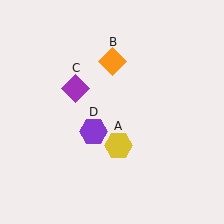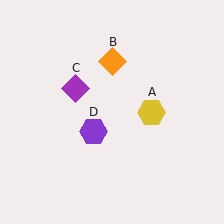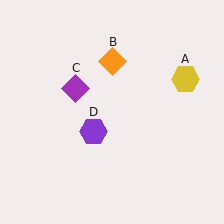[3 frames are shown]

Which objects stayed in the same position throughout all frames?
Orange diamond (object B) and purple diamond (object C) and purple hexagon (object D) remained stationary.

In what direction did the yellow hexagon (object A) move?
The yellow hexagon (object A) moved up and to the right.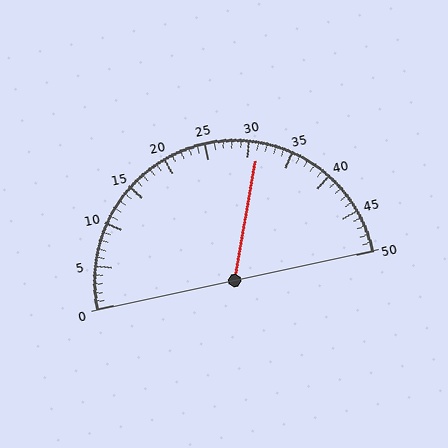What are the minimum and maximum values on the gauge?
The gauge ranges from 0 to 50.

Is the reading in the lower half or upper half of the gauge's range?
The reading is in the upper half of the range (0 to 50).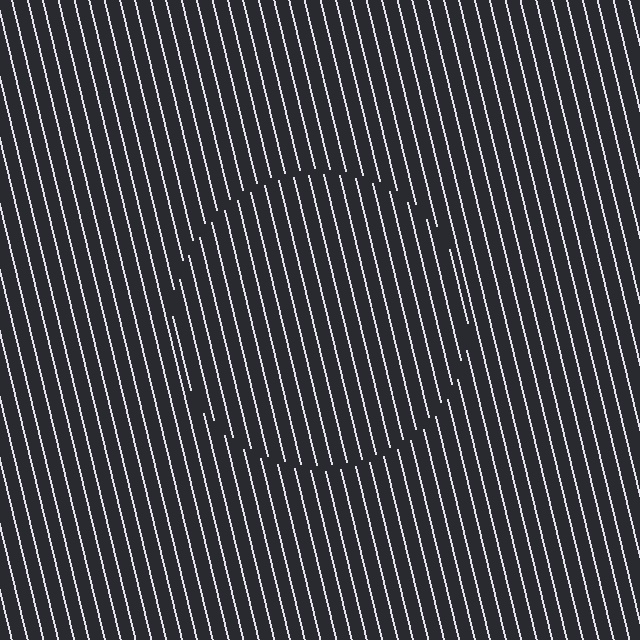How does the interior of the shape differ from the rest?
The interior of the shape contains the same grating, shifted by half a period — the contour is defined by the phase discontinuity where line-ends from the inner and outer gratings abut.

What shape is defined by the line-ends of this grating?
An illusory circle. The interior of the shape contains the same grating, shifted by half a period — the contour is defined by the phase discontinuity where line-ends from the inner and outer gratings abut.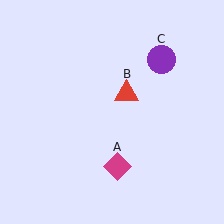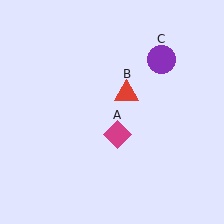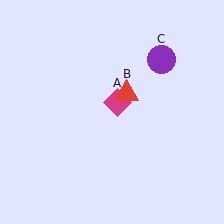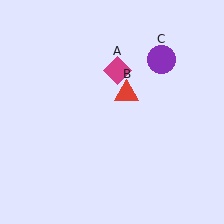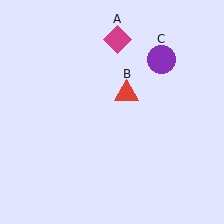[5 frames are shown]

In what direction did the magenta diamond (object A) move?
The magenta diamond (object A) moved up.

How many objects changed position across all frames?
1 object changed position: magenta diamond (object A).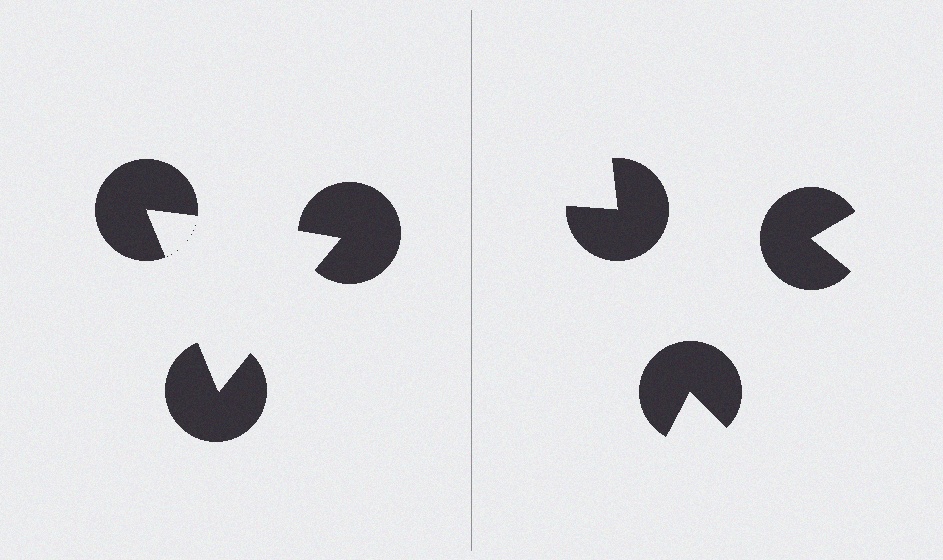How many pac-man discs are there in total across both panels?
6 — 3 on each side.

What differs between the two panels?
The pac-man discs are positioned identically on both sides; only the wedge orientations differ. On the left they align to a triangle; on the right they are misaligned.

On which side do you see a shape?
An illusory triangle appears on the left side. On the right side the wedge cuts are rotated, so no coherent shape forms.